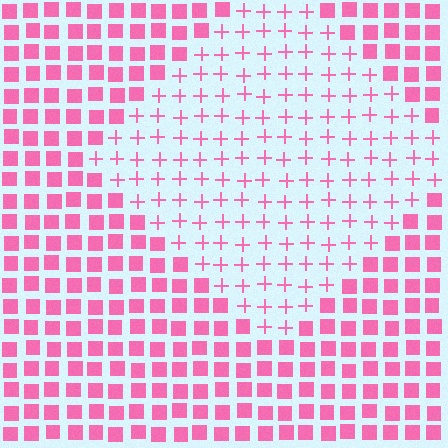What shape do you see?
I see a diamond.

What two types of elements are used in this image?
The image uses plus signs inside the diamond region and squares outside it.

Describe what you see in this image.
The image is filled with small pink elements arranged in a uniform grid. A diamond-shaped region contains plus signs, while the surrounding area contains squares. The boundary is defined purely by the change in element shape.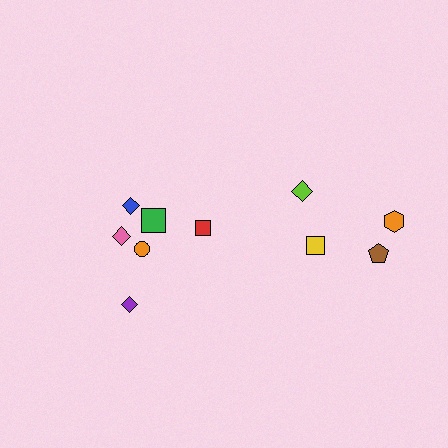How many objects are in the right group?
There are 4 objects.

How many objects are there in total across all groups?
There are 10 objects.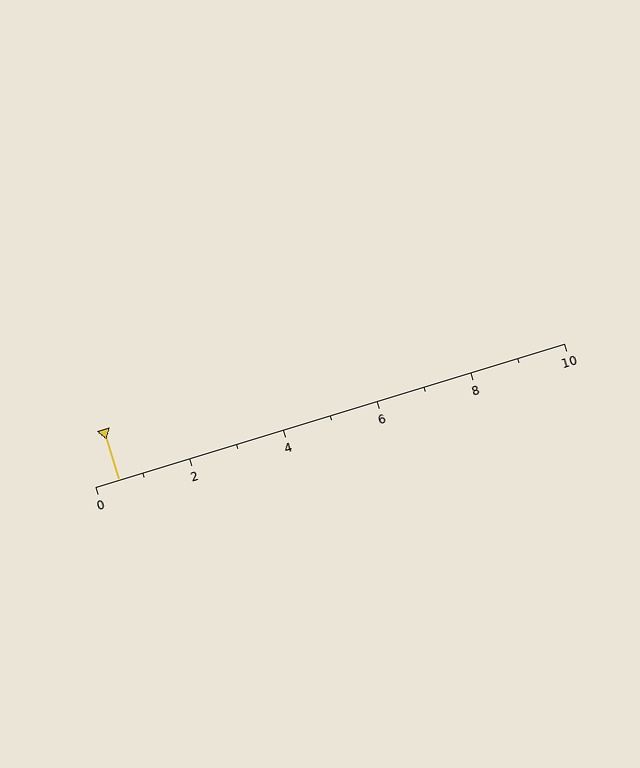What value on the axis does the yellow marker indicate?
The marker indicates approximately 0.5.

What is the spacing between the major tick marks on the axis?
The major ticks are spaced 2 apart.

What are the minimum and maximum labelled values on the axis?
The axis runs from 0 to 10.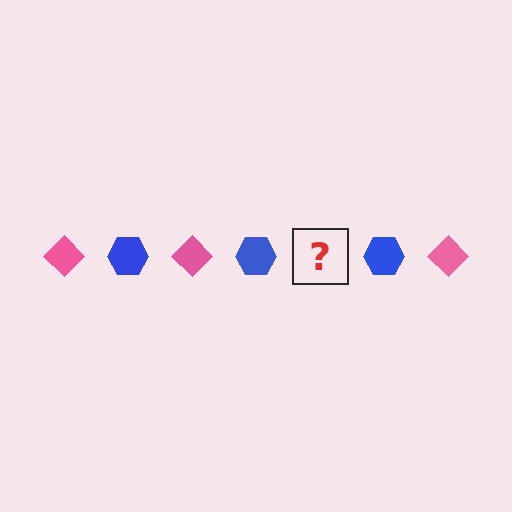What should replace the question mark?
The question mark should be replaced with a pink diamond.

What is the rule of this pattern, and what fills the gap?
The rule is that the pattern alternates between pink diamond and blue hexagon. The gap should be filled with a pink diamond.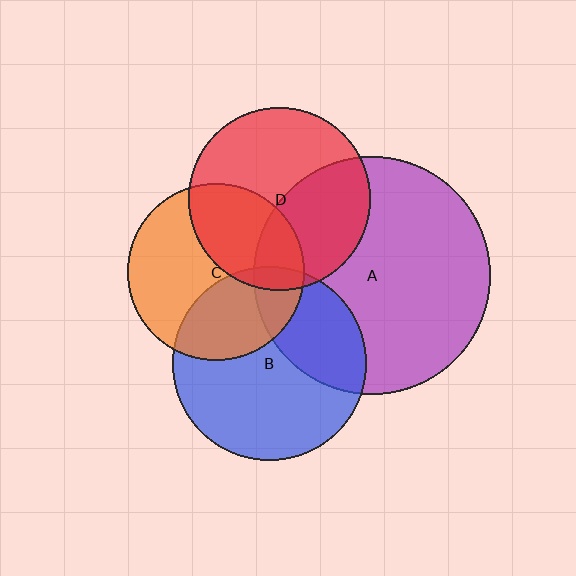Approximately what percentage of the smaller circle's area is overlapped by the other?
Approximately 35%.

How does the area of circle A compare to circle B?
Approximately 1.5 times.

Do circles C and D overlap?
Yes.